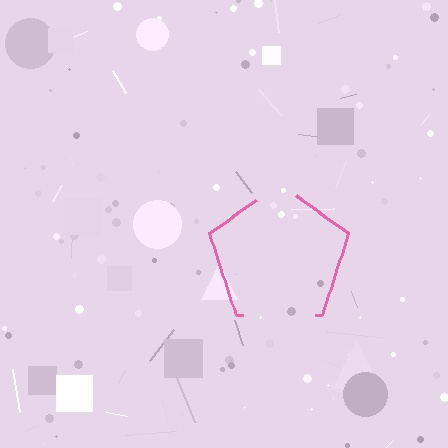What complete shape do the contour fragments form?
The contour fragments form a pentagon.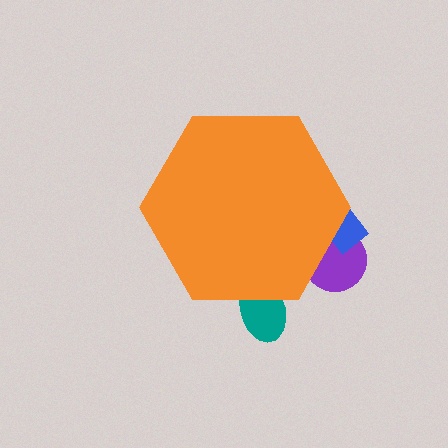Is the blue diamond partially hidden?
Yes, the blue diamond is partially hidden behind the orange hexagon.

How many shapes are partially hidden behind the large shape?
3 shapes are partially hidden.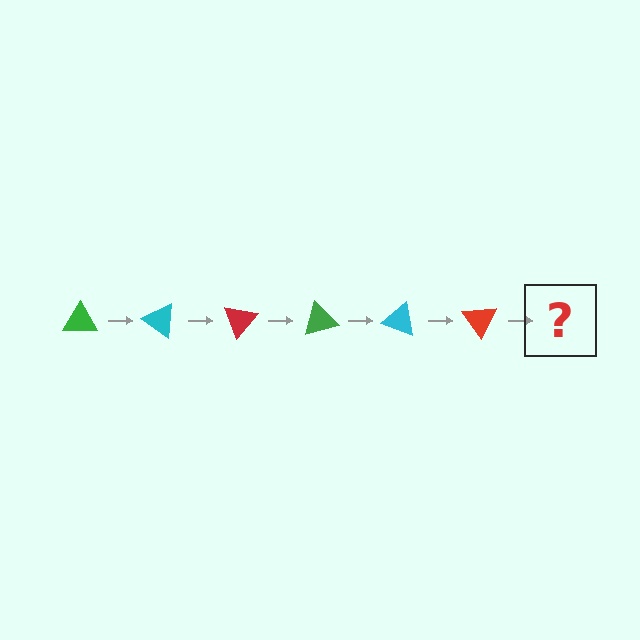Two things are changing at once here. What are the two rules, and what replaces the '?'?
The two rules are that it rotates 35 degrees each step and the color cycles through green, cyan, and red. The '?' should be a green triangle, rotated 210 degrees from the start.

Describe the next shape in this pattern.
It should be a green triangle, rotated 210 degrees from the start.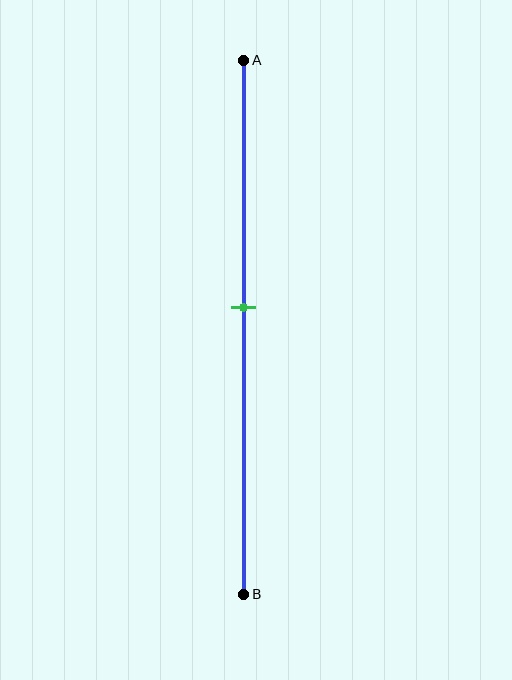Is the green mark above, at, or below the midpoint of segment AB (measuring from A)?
The green mark is above the midpoint of segment AB.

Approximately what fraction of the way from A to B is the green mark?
The green mark is approximately 45% of the way from A to B.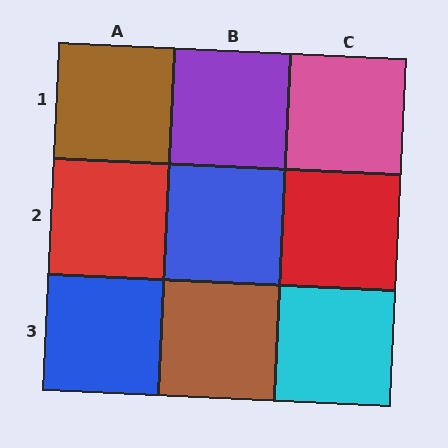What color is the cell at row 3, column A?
Blue.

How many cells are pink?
1 cell is pink.